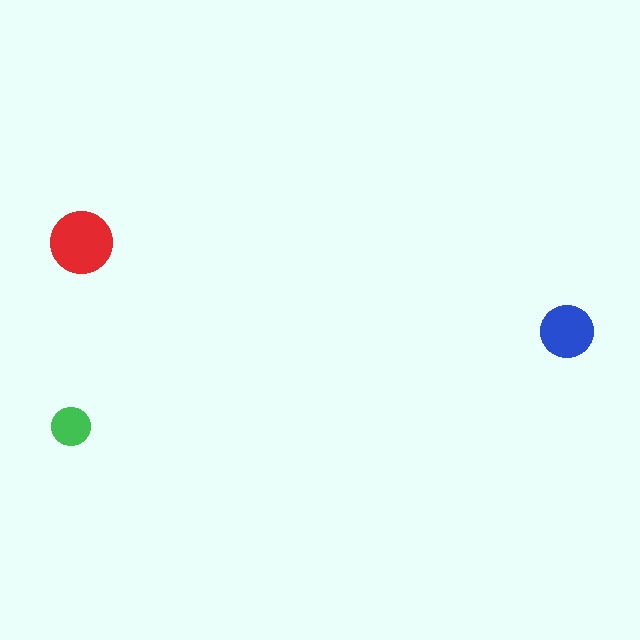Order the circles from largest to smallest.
the red one, the blue one, the green one.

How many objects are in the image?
There are 3 objects in the image.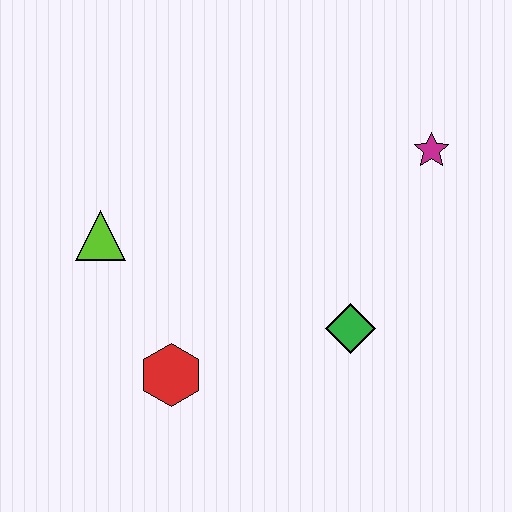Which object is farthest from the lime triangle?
The magenta star is farthest from the lime triangle.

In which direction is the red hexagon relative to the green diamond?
The red hexagon is to the left of the green diamond.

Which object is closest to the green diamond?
The red hexagon is closest to the green diamond.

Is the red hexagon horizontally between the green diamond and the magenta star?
No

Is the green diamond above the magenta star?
No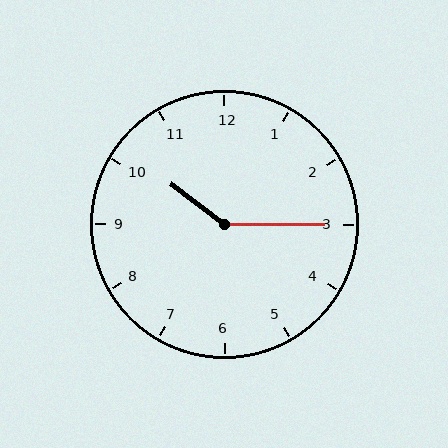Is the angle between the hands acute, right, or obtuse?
It is obtuse.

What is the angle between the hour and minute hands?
Approximately 142 degrees.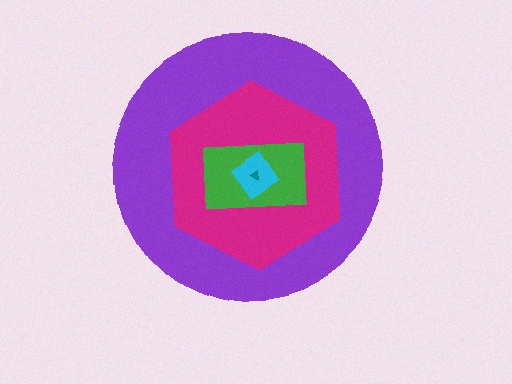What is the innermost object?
The teal triangle.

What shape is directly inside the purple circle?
The magenta hexagon.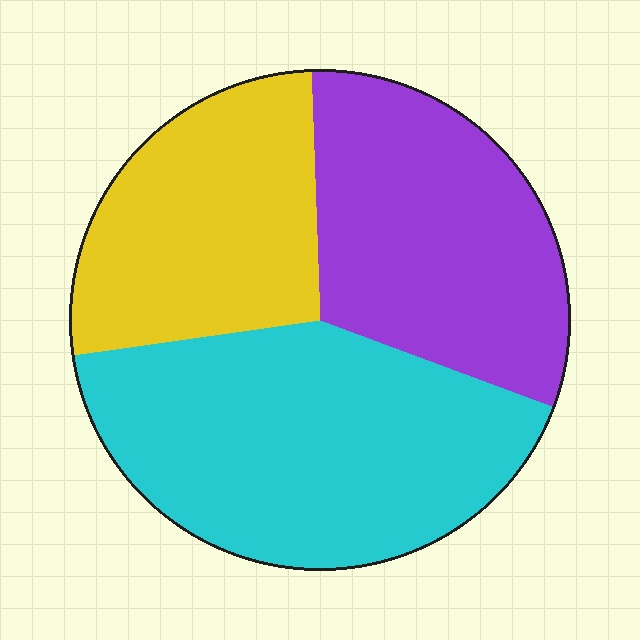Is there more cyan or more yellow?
Cyan.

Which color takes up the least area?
Yellow, at roughly 25%.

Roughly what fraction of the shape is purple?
Purple takes up between a sixth and a third of the shape.